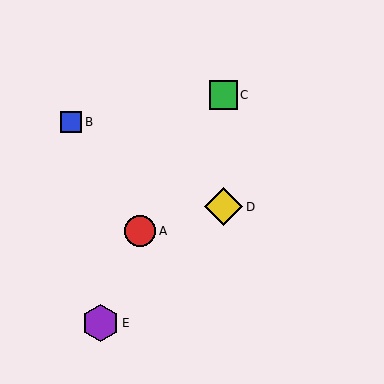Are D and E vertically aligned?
No, D is at x≈223 and E is at x≈100.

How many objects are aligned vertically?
2 objects (C, D) are aligned vertically.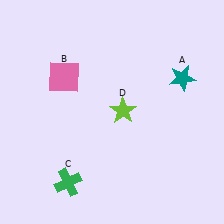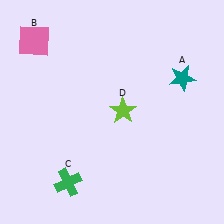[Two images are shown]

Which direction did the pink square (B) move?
The pink square (B) moved up.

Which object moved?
The pink square (B) moved up.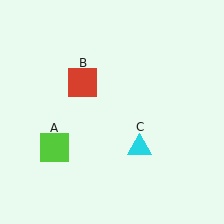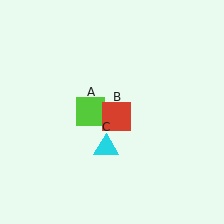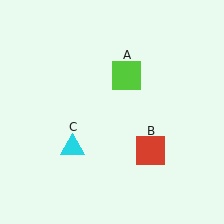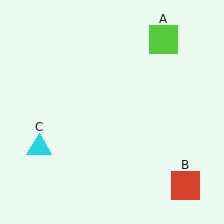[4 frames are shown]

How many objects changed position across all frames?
3 objects changed position: lime square (object A), red square (object B), cyan triangle (object C).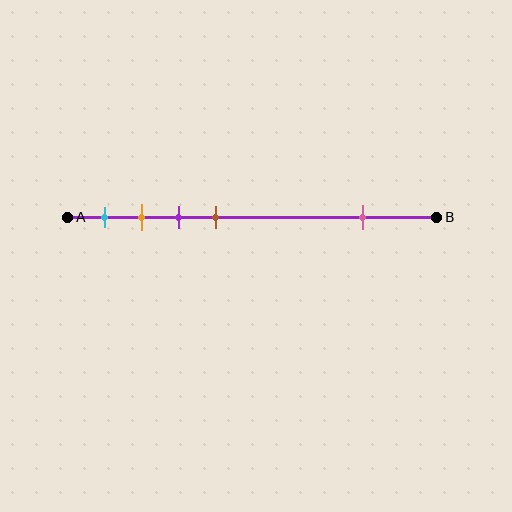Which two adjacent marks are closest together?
The orange and purple marks are the closest adjacent pair.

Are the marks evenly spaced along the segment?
No, the marks are not evenly spaced.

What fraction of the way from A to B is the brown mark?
The brown mark is approximately 40% (0.4) of the way from A to B.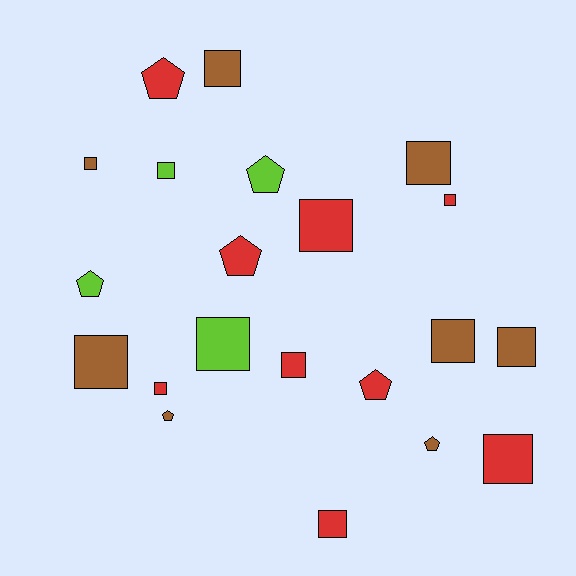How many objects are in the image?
There are 21 objects.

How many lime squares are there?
There are 2 lime squares.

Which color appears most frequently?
Red, with 9 objects.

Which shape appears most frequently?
Square, with 14 objects.